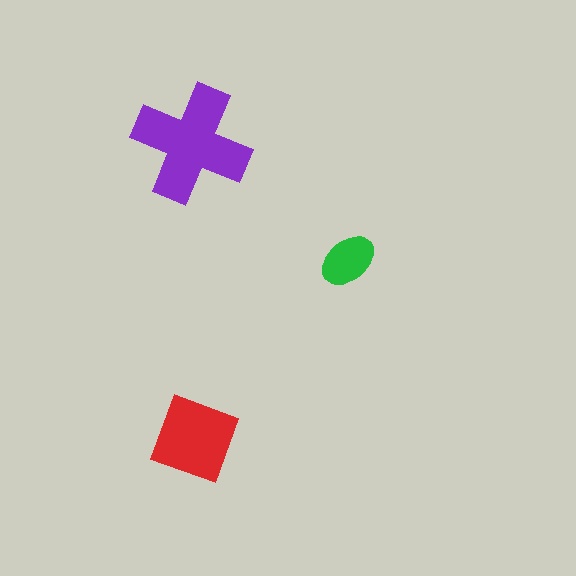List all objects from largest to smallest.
The purple cross, the red diamond, the green ellipse.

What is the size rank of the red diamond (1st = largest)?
2nd.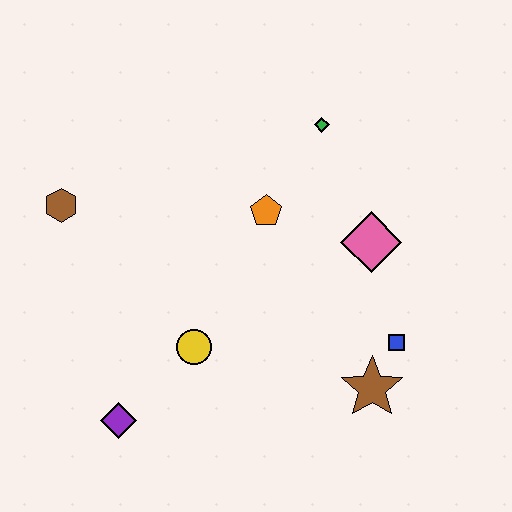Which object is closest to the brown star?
The blue square is closest to the brown star.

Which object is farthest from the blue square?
The brown hexagon is farthest from the blue square.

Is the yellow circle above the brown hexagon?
No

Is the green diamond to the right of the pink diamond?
No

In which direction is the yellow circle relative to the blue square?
The yellow circle is to the left of the blue square.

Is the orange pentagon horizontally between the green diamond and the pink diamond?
No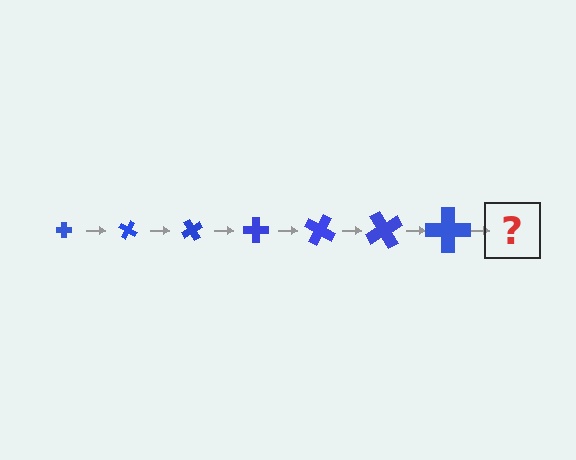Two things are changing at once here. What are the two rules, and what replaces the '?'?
The two rules are that the cross grows larger each step and it rotates 30 degrees each step. The '?' should be a cross, larger than the previous one and rotated 210 degrees from the start.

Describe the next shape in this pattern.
It should be a cross, larger than the previous one and rotated 210 degrees from the start.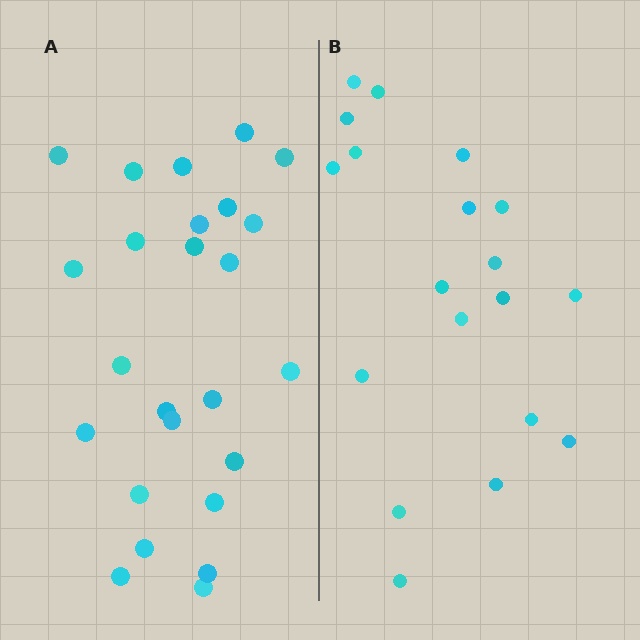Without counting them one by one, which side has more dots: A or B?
Region A (the left region) has more dots.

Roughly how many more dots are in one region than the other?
Region A has about 6 more dots than region B.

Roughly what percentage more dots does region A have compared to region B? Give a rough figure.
About 30% more.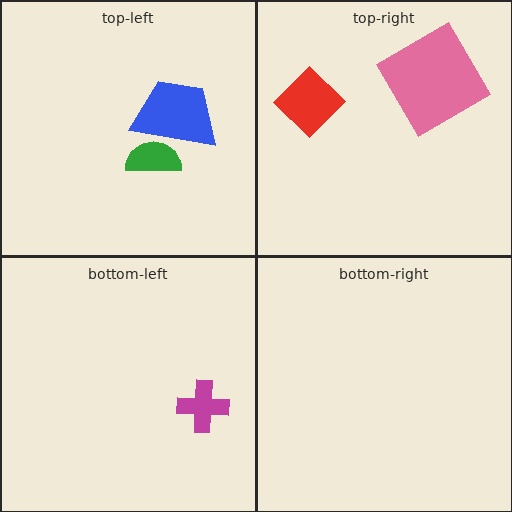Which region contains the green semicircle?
The top-left region.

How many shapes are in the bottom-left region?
1.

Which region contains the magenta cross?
The bottom-left region.